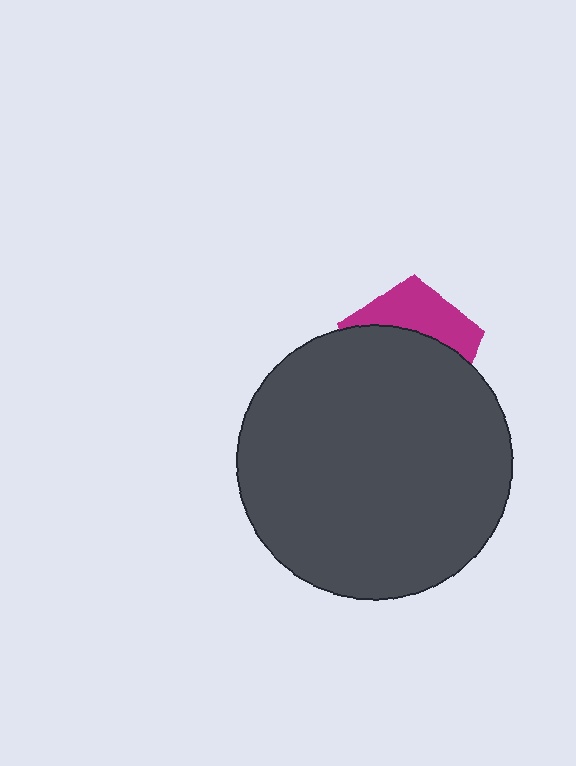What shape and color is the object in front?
The object in front is a dark gray circle.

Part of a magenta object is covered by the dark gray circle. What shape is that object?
It is a pentagon.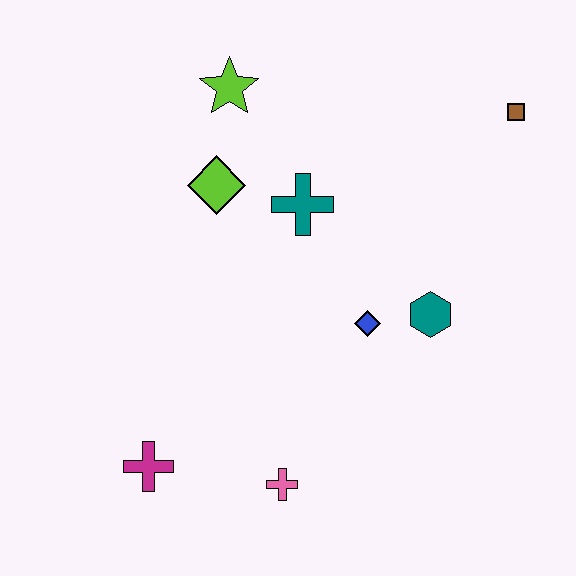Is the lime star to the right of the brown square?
No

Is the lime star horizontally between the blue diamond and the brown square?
No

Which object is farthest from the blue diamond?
The lime star is farthest from the blue diamond.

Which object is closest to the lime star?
The lime diamond is closest to the lime star.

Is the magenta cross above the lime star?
No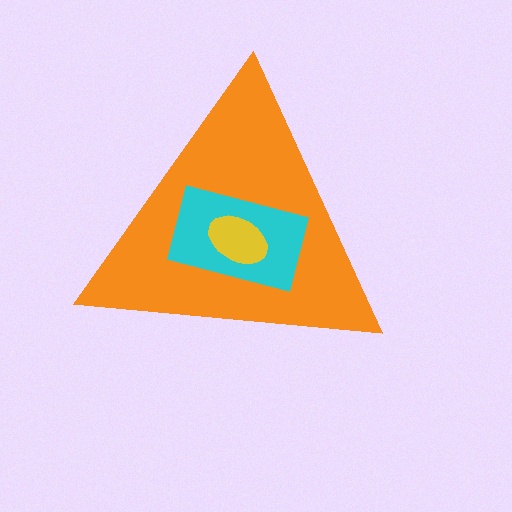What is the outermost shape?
The orange triangle.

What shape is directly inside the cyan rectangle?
The yellow ellipse.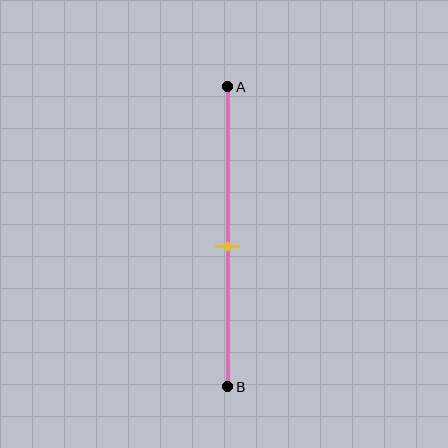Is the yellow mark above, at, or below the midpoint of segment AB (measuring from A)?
The yellow mark is below the midpoint of segment AB.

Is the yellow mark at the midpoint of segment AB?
No, the mark is at about 55% from A, not at the 50% midpoint.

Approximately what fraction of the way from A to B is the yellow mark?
The yellow mark is approximately 55% of the way from A to B.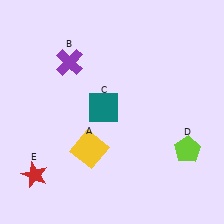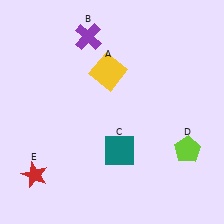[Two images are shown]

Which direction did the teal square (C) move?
The teal square (C) moved down.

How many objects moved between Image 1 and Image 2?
3 objects moved between the two images.